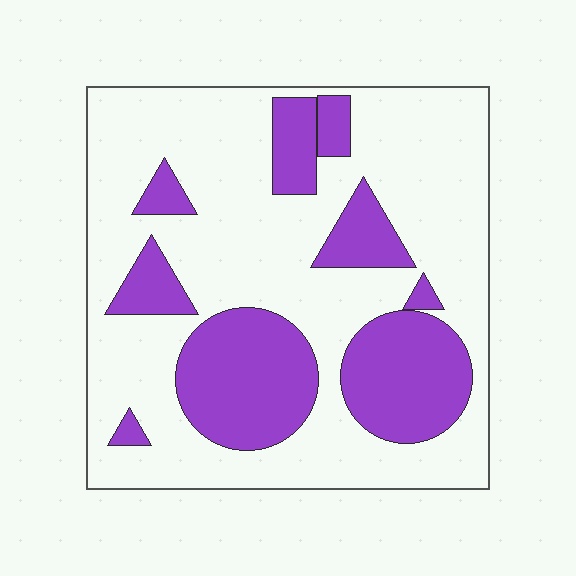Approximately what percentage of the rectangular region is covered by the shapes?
Approximately 30%.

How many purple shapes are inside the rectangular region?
9.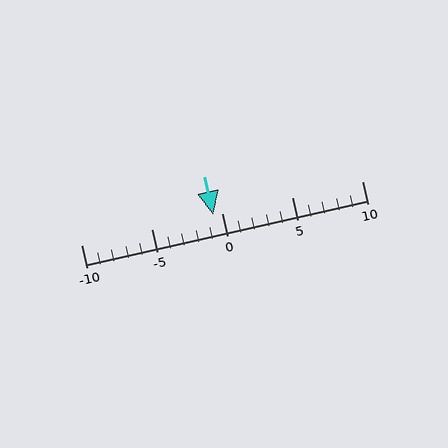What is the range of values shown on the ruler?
The ruler shows values from -10 to 10.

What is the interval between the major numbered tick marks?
The major tick marks are spaced 5 units apart.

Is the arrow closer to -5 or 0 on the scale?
The arrow is closer to 0.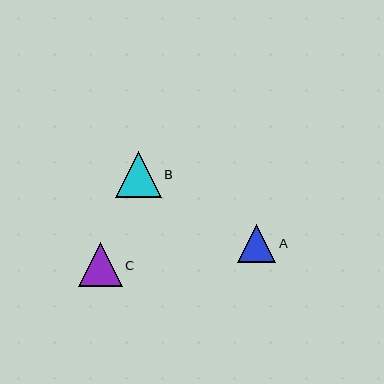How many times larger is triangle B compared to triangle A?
Triangle B is approximately 1.2 times the size of triangle A.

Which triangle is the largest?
Triangle B is the largest with a size of approximately 46 pixels.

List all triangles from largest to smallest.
From largest to smallest: B, C, A.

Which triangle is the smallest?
Triangle A is the smallest with a size of approximately 38 pixels.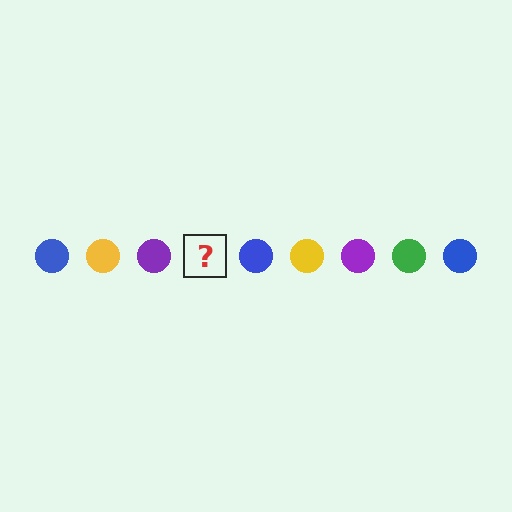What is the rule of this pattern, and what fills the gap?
The rule is that the pattern cycles through blue, yellow, purple, green circles. The gap should be filled with a green circle.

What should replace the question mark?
The question mark should be replaced with a green circle.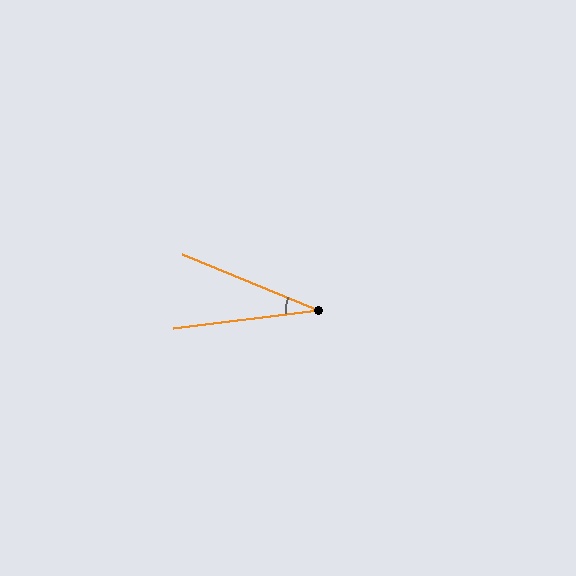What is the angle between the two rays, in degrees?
Approximately 30 degrees.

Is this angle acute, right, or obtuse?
It is acute.